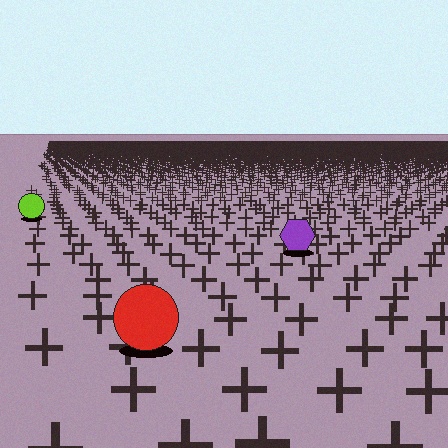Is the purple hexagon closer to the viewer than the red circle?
No. The red circle is closer — you can tell from the texture gradient: the ground texture is coarser near it.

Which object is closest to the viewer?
The red circle is closest. The texture marks near it are larger and more spread out.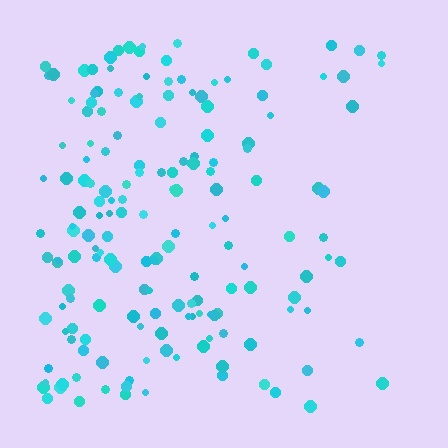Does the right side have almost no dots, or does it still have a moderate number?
Still a moderate number, just noticeably fewer than the left.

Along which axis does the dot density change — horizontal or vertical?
Horizontal.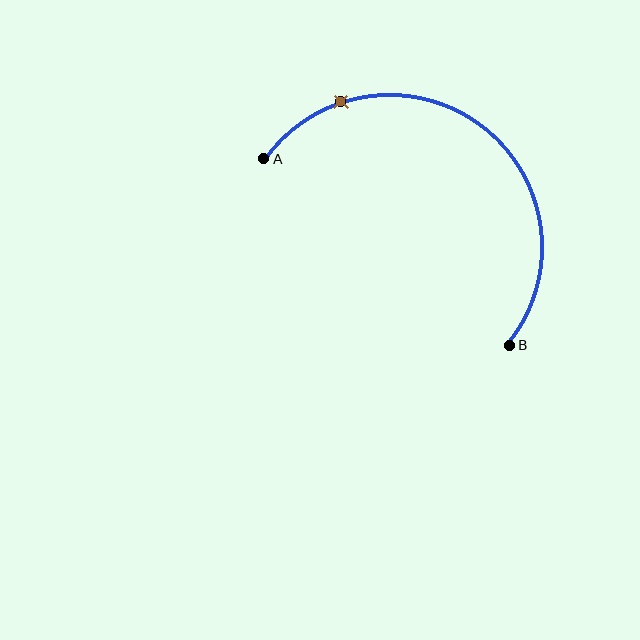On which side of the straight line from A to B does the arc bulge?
The arc bulges above and to the right of the straight line connecting A and B.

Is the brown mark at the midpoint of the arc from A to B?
No. The brown mark lies on the arc but is closer to endpoint A. The arc midpoint would be at the point on the curve equidistant along the arc from both A and B.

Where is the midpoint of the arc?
The arc midpoint is the point on the curve farthest from the straight line joining A and B. It sits above and to the right of that line.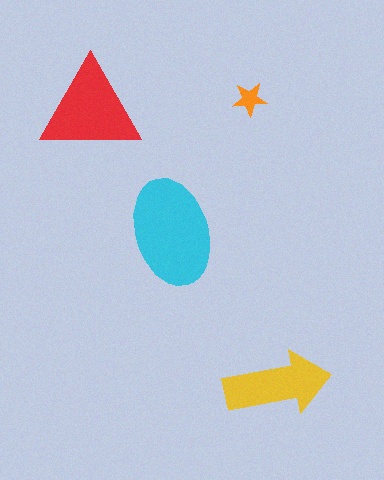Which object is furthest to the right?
The yellow arrow is rightmost.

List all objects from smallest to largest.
The orange star, the yellow arrow, the red triangle, the cyan ellipse.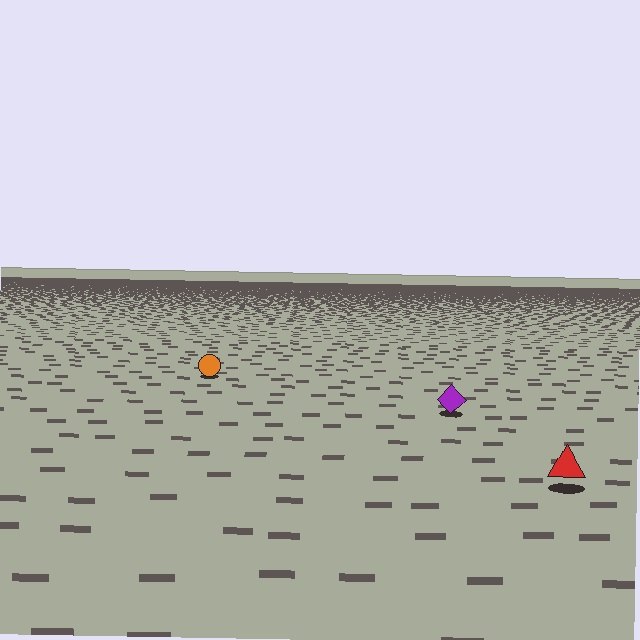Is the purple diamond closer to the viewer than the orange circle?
Yes. The purple diamond is closer — you can tell from the texture gradient: the ground texture is coarser near it.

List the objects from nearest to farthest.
From nearest to farthest: the red triangle, the purple diamond, the orange circle.